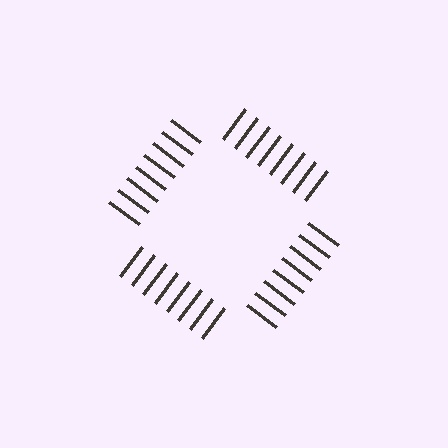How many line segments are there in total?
32 — 8 along each of the 4 edges.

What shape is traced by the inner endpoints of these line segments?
An illusory square — the line segments terminate on its edges but no continuous stroke is drawn.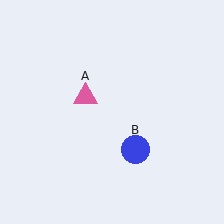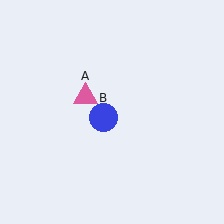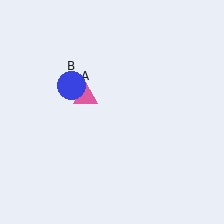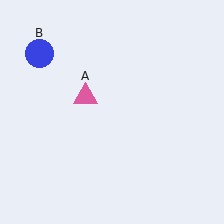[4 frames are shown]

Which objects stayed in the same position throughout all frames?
Pink triangle (object A) remained stationary.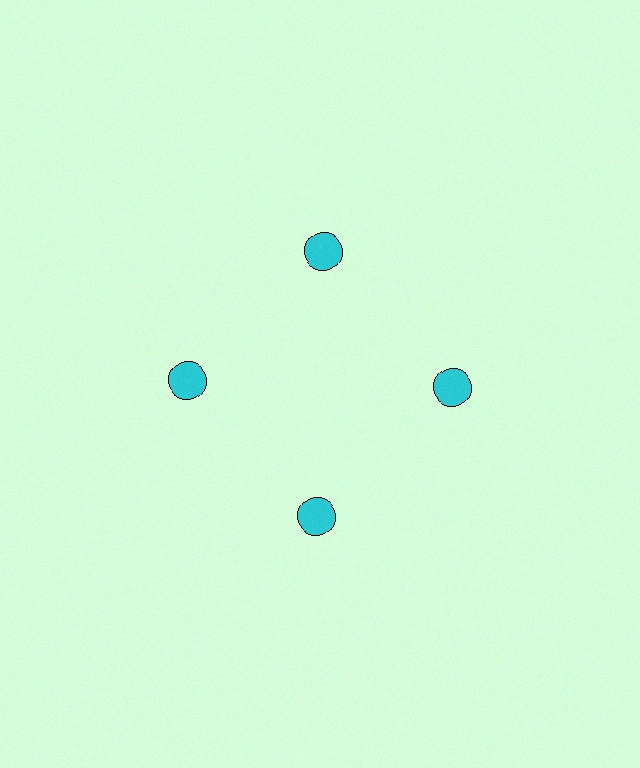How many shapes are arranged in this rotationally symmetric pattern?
There are 4 shapes, arranged in 4 groups of 1.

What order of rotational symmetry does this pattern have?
This pattern has 4-fold rotational symmetry.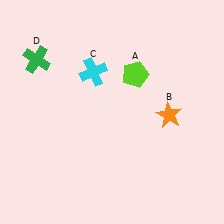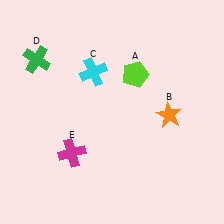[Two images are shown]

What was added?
A magenta cross (E) was added in Image 2.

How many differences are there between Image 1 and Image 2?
There is 1 difference between the two images.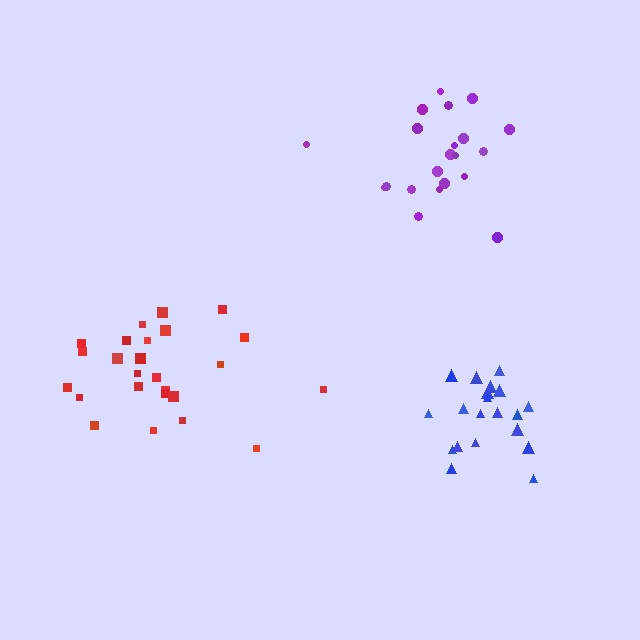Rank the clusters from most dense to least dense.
blue, purple, red.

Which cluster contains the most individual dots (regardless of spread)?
Red (25).